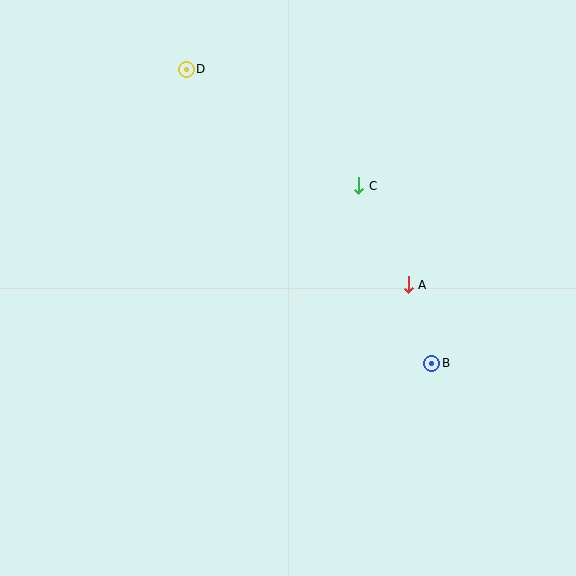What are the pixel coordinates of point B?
Point B is at (432, 363).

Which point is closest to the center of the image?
Point A at (408, 285) is closest to the center.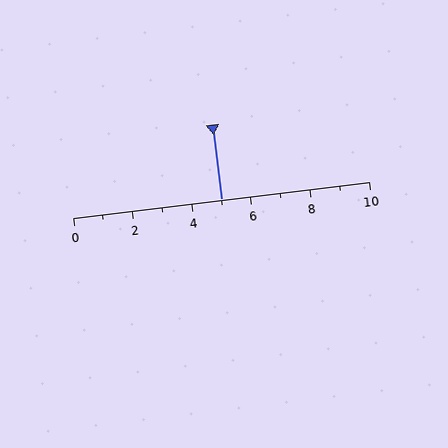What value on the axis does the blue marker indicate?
The marker indicates approximately 5.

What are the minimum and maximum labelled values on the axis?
The axis runs from 0 to 10.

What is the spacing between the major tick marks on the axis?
The major ticks are spaced 2 apart.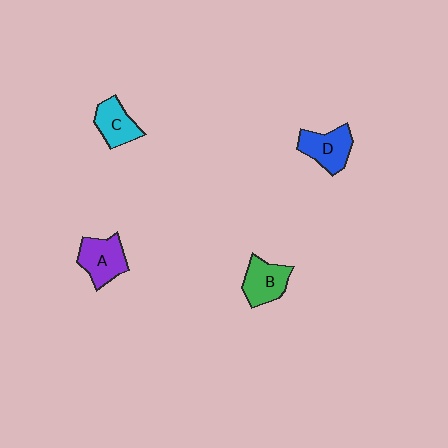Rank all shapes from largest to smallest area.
From largest to smallest: A (purple), D (blue), B (green), C (cyan).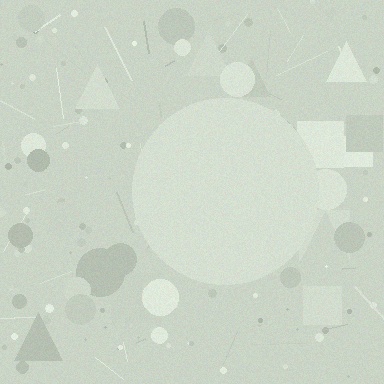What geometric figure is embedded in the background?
A circle is embedded in the background.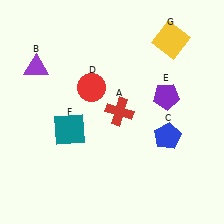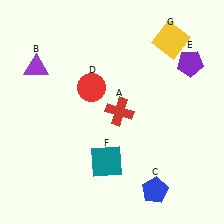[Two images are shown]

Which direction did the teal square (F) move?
The teal square (F) moved right.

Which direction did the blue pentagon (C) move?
The blue pentagon (C) moved down.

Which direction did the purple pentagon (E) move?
The purple pentagon (E) moved up.